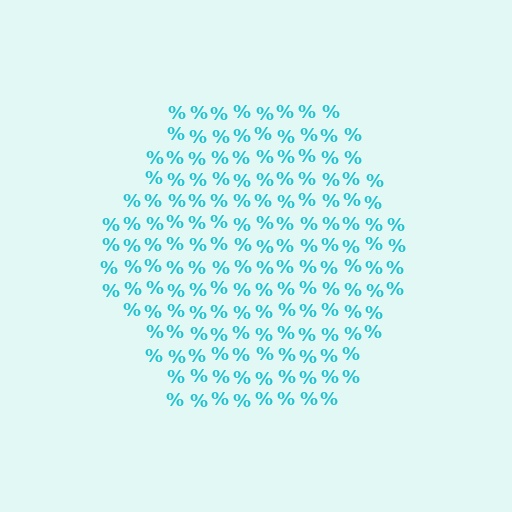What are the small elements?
The small elements are percent signs.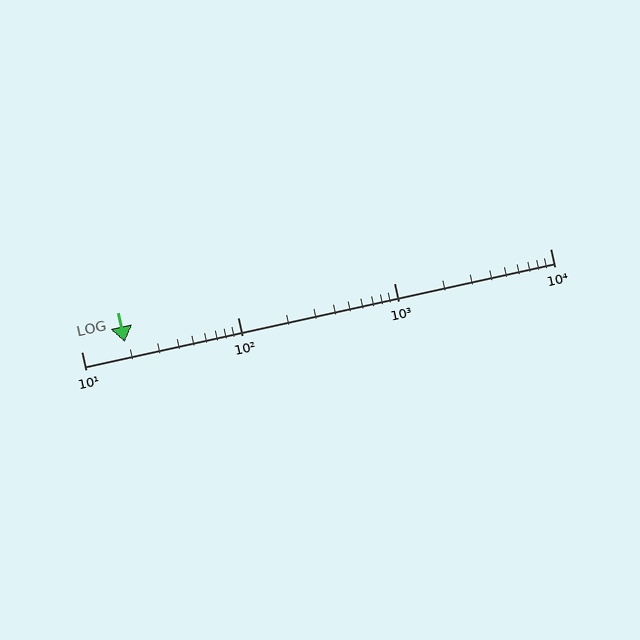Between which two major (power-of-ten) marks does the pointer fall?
The pointer is between 10 and 100.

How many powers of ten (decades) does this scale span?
The scale spans 3 decades, from 10 to 10000.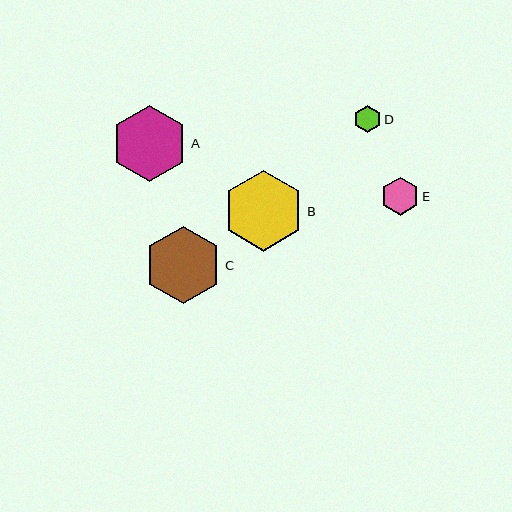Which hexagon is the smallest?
Hexagon D is the smallest with a size of approximately 27 pixels.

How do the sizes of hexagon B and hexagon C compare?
Hexagon B and hexagon C are approximately the same size.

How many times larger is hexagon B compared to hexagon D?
Hexagon B is approximately 3.0 times the size of hexagon D.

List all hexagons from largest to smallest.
From largest to smallest: B, C, A, E, D.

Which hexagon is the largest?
Hexagon B is the largest with a size of approximately 80 pixels.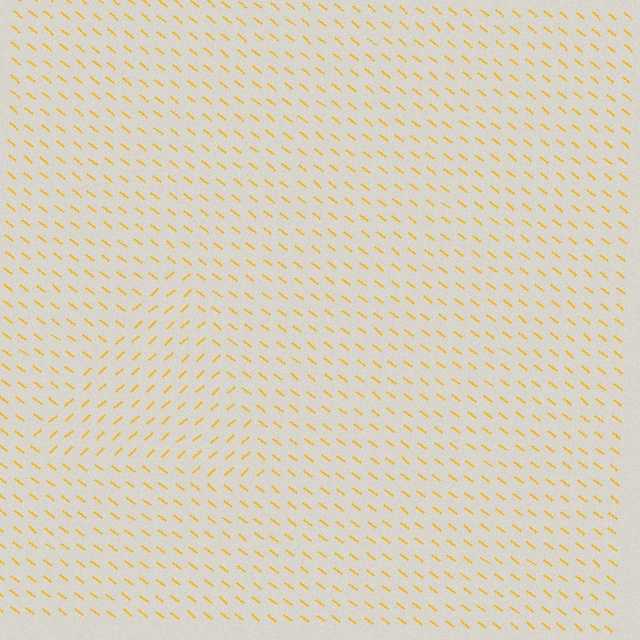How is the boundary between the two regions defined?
The boundary is defined purely by a change in line orientation (approximately 80 degrees difference). All lines are the same color and thickness.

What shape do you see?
I see a triangle.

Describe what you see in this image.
The image is filled with small yellow line segments. A triangle region in the image has lines oriented differently from the surrounding lines, creating a visible texture boundary.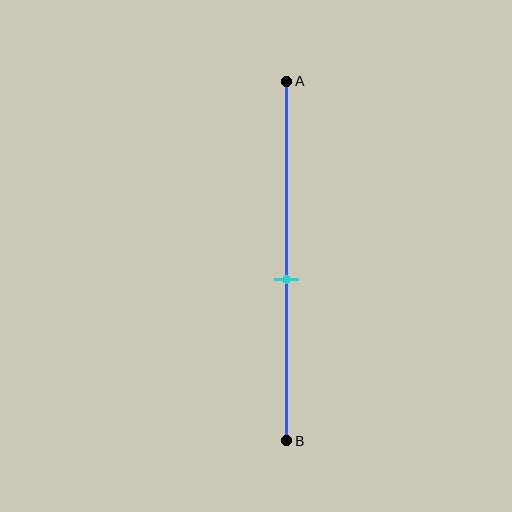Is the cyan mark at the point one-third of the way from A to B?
No, the mark is at about 55% from A, not at the 33% one-third point.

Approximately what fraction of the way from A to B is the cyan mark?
The cyan mark is approximately 55% of the way from A to B.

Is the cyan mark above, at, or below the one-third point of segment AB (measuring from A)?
The cyan mark is below the one-third point of segment AB.